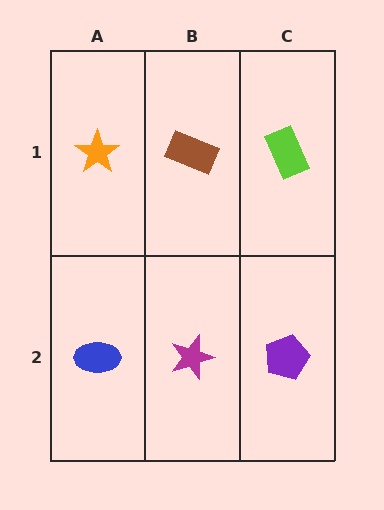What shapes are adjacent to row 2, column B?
A brown rectangle (row 1, column B), a blue ellipse (row 2, column A), a purple pentagon (row 2, column C).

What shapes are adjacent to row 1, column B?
A magenta star (row 2, column B), an orange star (row 1, column A), a lime rectangle (row 1, column C).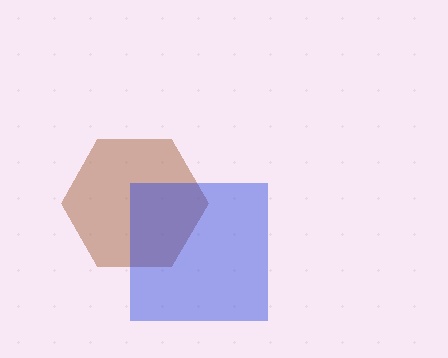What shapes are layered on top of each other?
The layered shapes are: a brown hexagon, a blue square.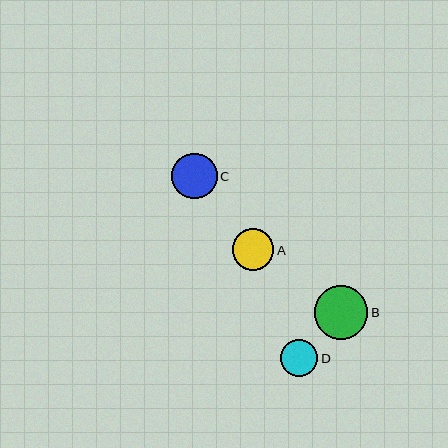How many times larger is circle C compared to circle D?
Circle C is approximately 1.2 times the size of circle D.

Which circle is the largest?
Circle B is the largest with a size of approximately 54 pixels.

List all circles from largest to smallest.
From largest to smallest: B, C, A, D.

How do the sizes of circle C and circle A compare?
Circle C and circle A are approximately the same size.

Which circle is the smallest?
Circle D is the smallest with a size of approximately 37 pixels.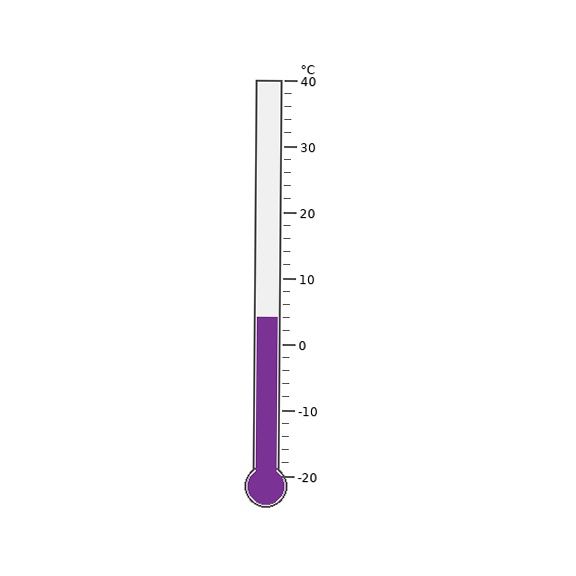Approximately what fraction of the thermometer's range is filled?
The thermometer is filled to approximately 40% of its range.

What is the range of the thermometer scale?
The thermometer scale ranges from -20°C to 40°C.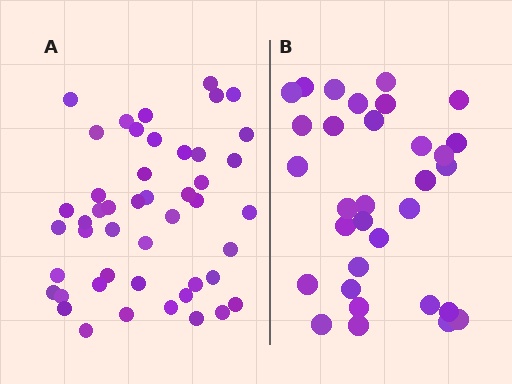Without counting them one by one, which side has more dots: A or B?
Region A (the left region) has more dots.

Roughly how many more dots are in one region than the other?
Region A has approximately 15 more dots than region B.